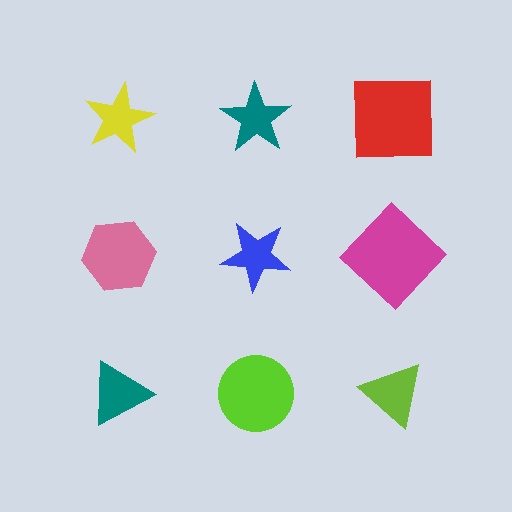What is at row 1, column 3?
A red square.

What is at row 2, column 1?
A pink hexagon.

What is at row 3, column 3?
A lime triangle.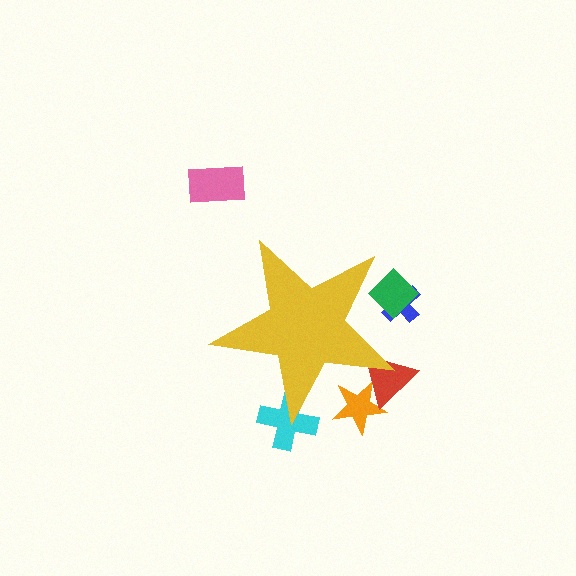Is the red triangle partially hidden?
Yes, the red triangle is partially hidden behind the yellow star.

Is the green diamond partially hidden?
Yes, the green diamond is partially hidden behind the yellow star.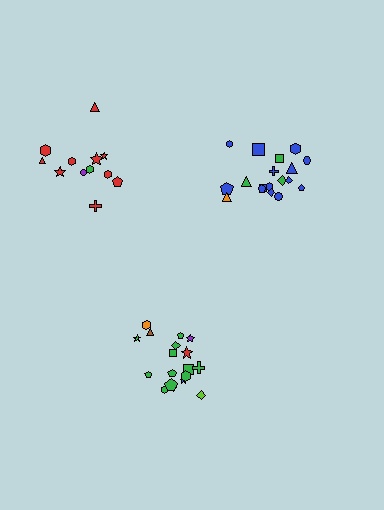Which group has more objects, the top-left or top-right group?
The top-right group.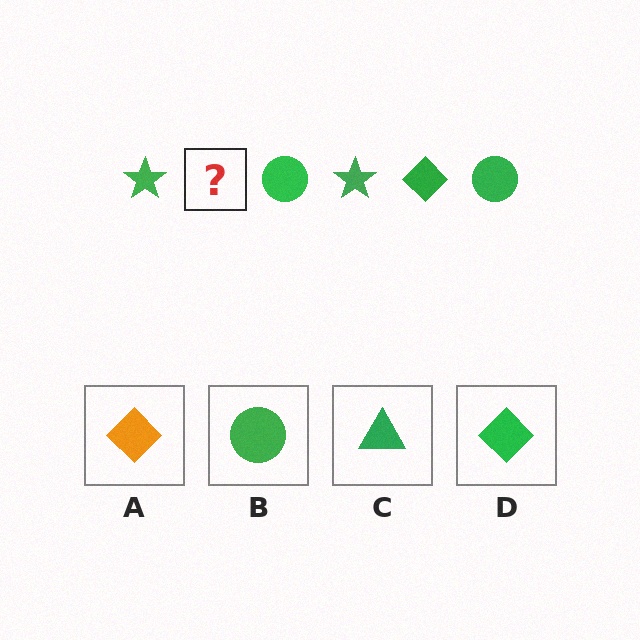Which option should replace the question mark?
Option D.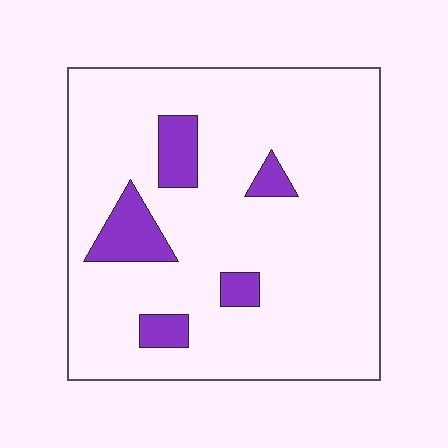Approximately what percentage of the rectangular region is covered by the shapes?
Approximately 10%.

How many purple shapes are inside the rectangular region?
5.